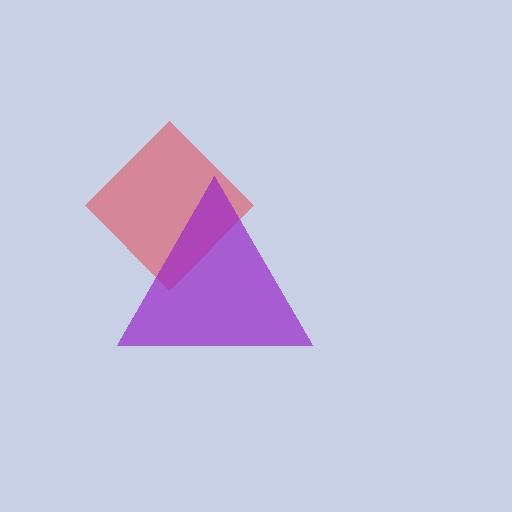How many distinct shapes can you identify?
There are 2 distinct shapes: a red diamond, a purple triangle.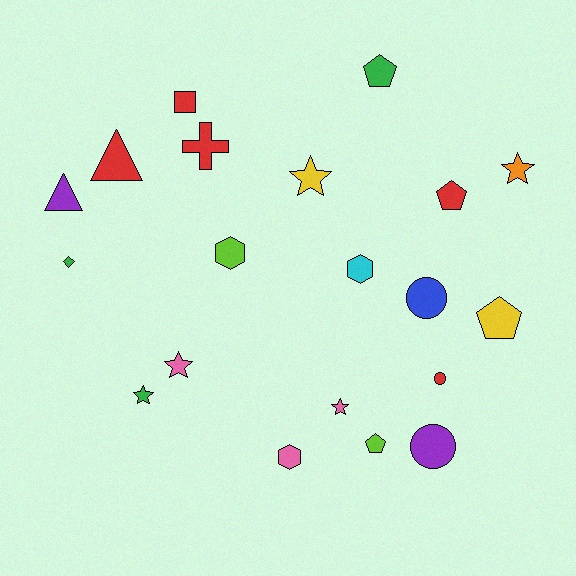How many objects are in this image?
There are 20 objects.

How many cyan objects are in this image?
There is 1 cyan object.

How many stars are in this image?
There are 5 stars.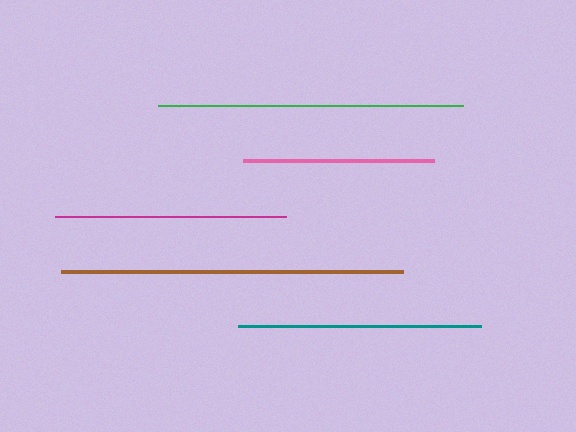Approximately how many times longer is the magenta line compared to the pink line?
The magenta line is approximately 1.2 times the length of the pink line.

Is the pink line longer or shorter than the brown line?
The brown line is longer than the pink line.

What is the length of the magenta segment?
The magenta segment is approximately 231 pixels long.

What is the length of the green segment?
The green segment is approximately 305 pixels long.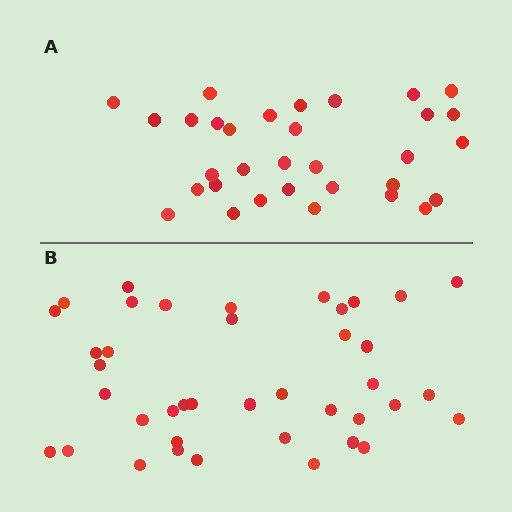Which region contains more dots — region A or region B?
Region B (the bottom region) has more dots.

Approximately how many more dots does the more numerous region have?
Region B has roughly 8 or so more dots than region A.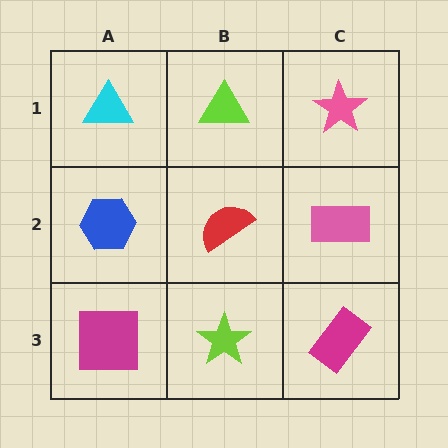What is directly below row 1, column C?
A pink rectangle.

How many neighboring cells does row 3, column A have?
2.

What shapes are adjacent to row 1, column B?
A red semicircle (row 2, column B), a cyan triangle (row 1, column A), a pink star (row 1, column C).